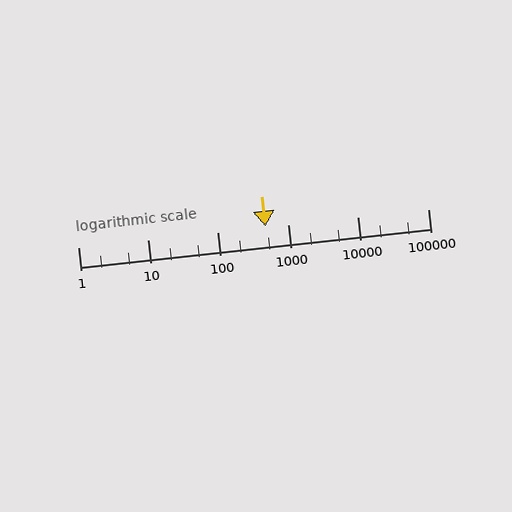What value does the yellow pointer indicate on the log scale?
The pointer indicates approximately 480.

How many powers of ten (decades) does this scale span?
The scale spans 5 decades, from 1 to 100000.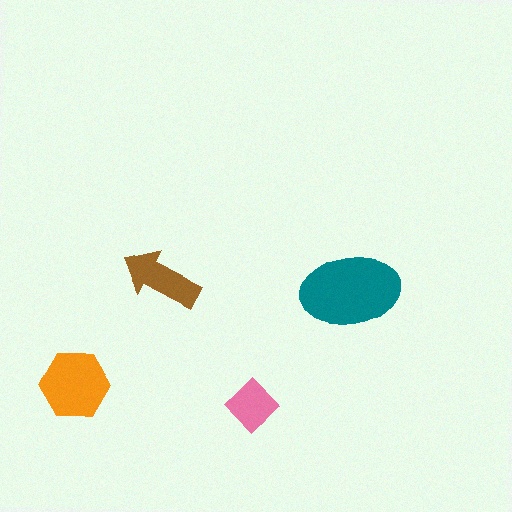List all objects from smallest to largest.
The pink diamond, the brown arrow, the orange hexagon, the teal ellipse.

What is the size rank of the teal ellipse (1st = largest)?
1st.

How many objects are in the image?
There are 4 objects in the image.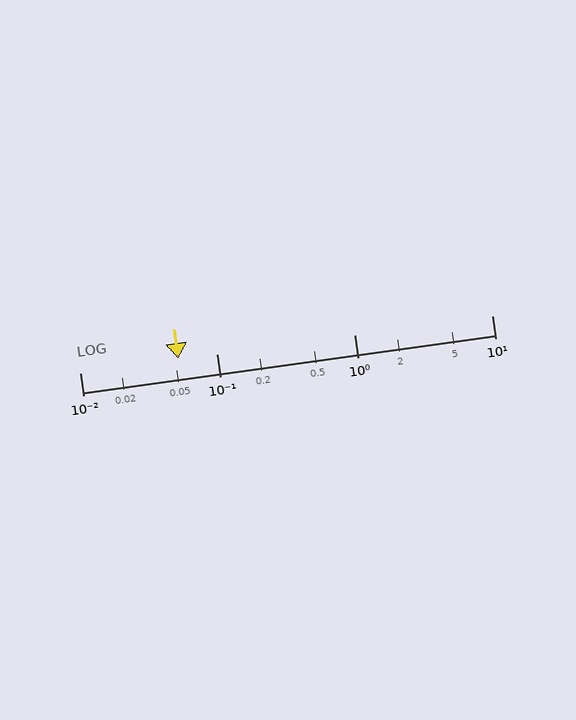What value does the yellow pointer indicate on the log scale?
The pointer indicates approximately 0.052.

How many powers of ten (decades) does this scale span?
The scale spans 3 decades, from 0.01 to 10.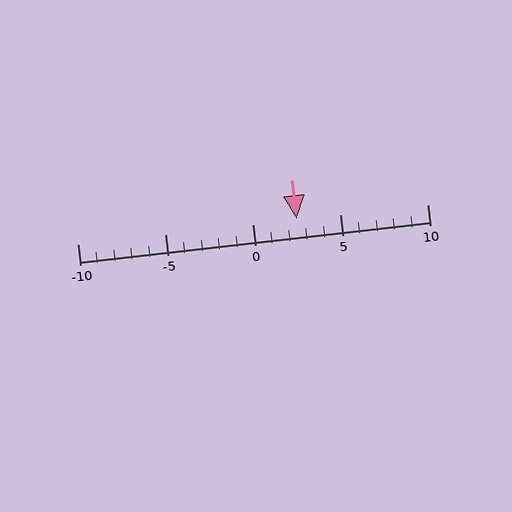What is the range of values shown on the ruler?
The ruler shows values from -10 to 10.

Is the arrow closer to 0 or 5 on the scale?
The arrow is closer to 5.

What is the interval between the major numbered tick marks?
The major tick marks are spaced 5 units apart.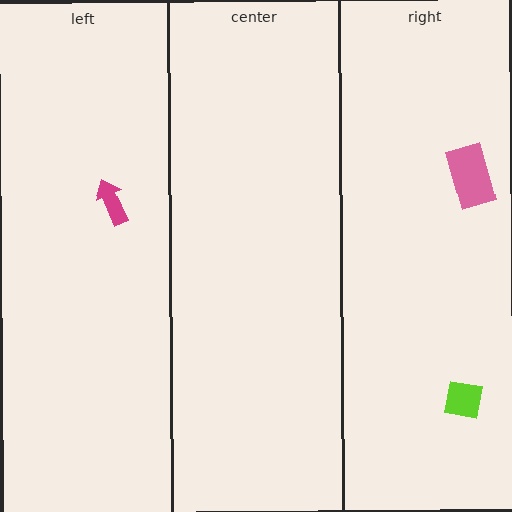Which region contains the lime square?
The right region.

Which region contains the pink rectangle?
The right region.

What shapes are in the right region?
The pink rectangle, the lime square.